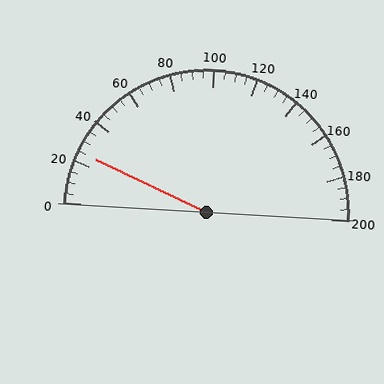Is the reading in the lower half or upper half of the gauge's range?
The reading is in the lower half of the range (0 to 200).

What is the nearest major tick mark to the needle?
The nearest major tick mark is 20.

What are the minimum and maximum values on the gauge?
The gauge ranges from 0 to 200.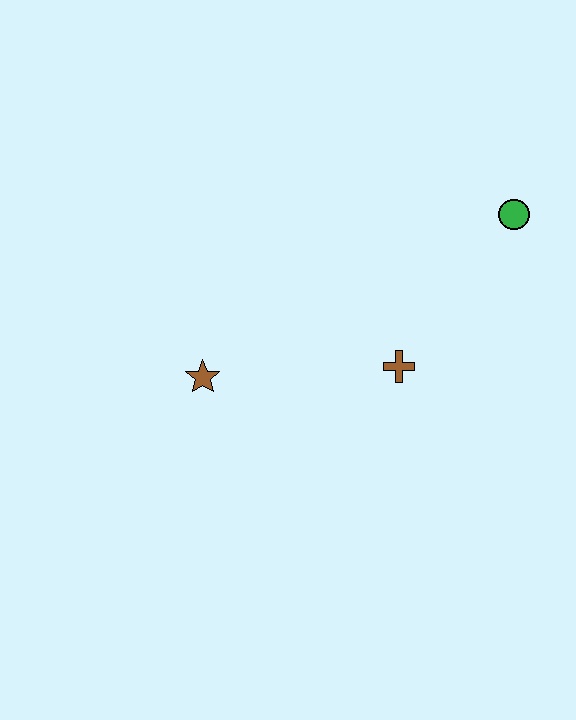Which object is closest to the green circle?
The brown cross is closest to the green circle.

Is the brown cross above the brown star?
Yes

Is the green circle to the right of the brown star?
Yes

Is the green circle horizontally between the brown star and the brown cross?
No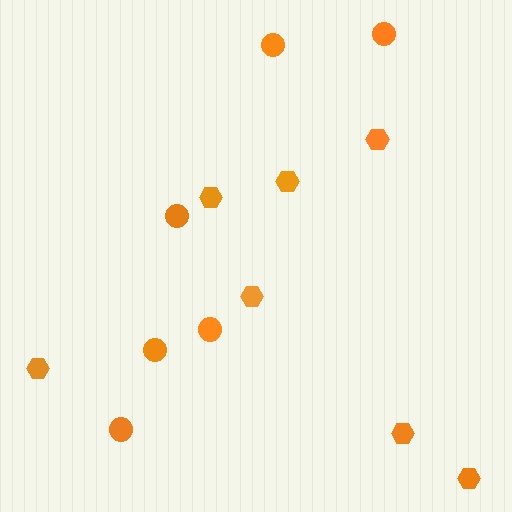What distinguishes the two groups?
There are 2 groups: one group of hexagons (7) and one group of circles (6).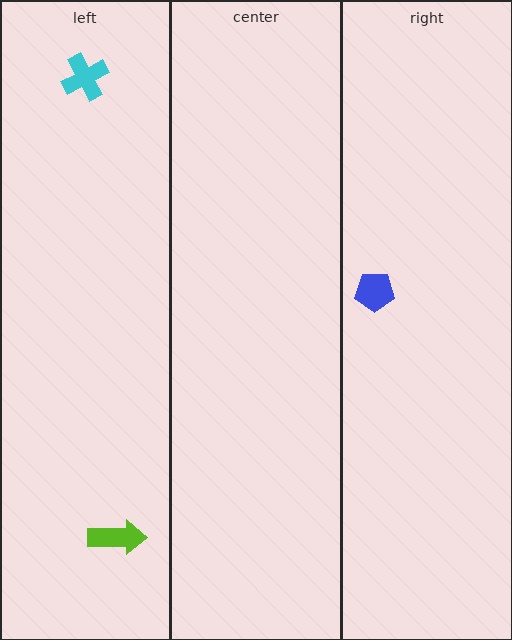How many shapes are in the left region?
2.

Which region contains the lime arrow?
The left region.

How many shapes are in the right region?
1.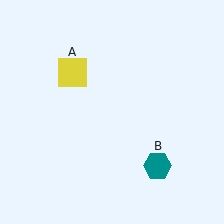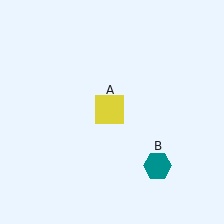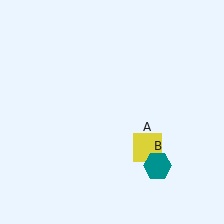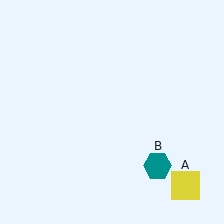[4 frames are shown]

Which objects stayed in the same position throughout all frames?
Teal hexagon (object B) remained stationary.